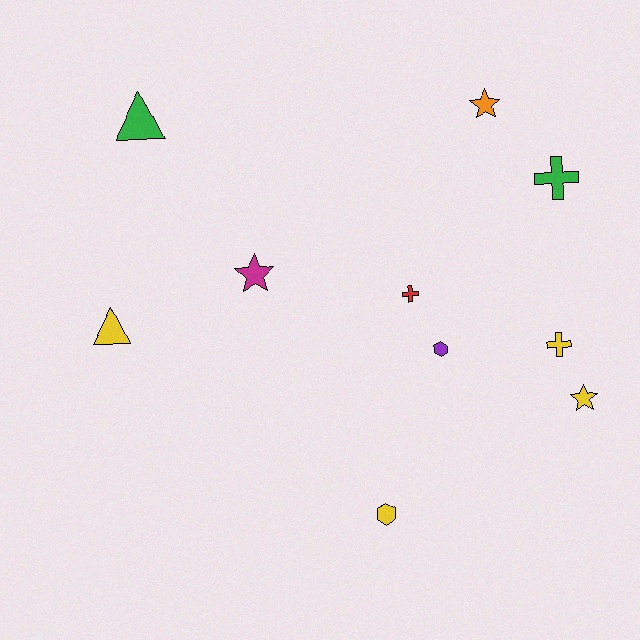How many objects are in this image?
There are 10 objects.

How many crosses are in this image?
There are 3 crosses.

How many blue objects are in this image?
There are no blue objects.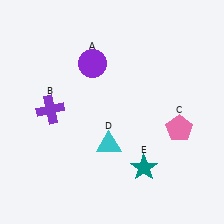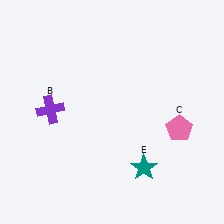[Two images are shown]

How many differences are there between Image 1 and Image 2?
There are 2 differences between the two images.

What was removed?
The purple circle (A), the cyan triangle (D) were removed in Image 2.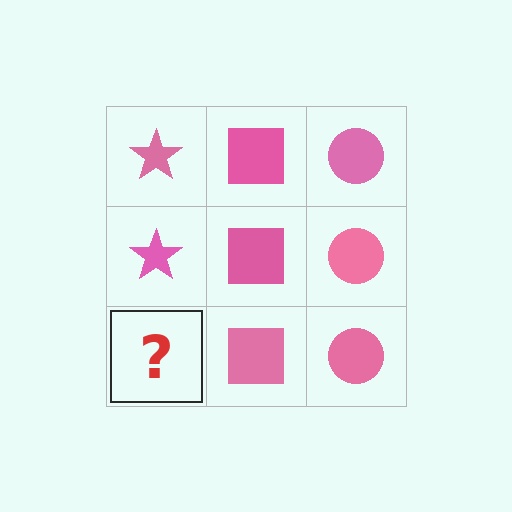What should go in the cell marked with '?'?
The missing cell should contain a pink star.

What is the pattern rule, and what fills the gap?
The rule is that each column has a consistent shape. The gap should be filled with a pink star.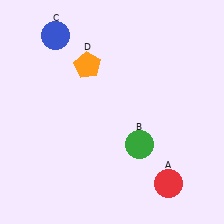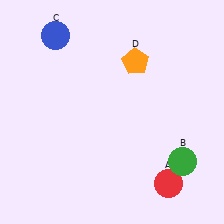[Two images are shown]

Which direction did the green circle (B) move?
The green circle (B) moved right.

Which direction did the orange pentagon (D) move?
The orange pentagon (D) moved right.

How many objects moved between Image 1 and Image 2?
2 objects moved between the two images.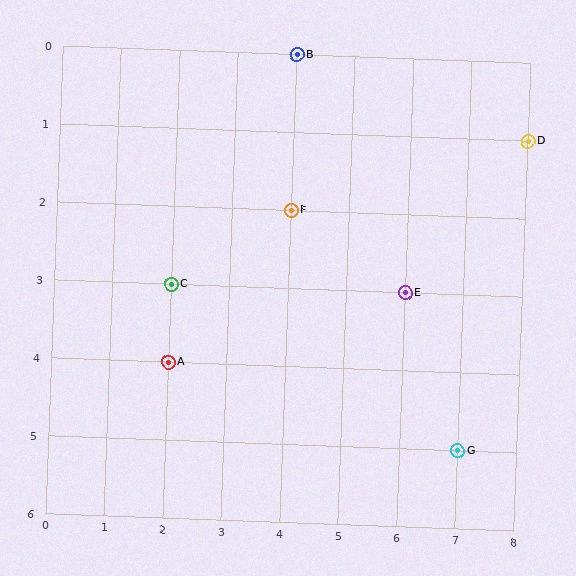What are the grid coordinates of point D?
Point D is at grid coordinates (8, 1).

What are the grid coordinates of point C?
Point C is at grid coordinates (2, 3).